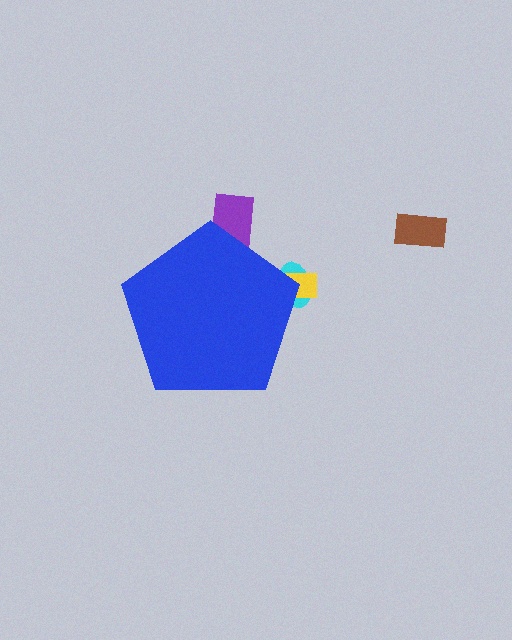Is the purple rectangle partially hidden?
Yes, the purple rectangle is partially hidden behind the blue pentagon.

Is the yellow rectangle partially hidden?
Yes, the yellow rectangle is partially hidden behind the blue pentagon.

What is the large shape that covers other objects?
A blue pentagon.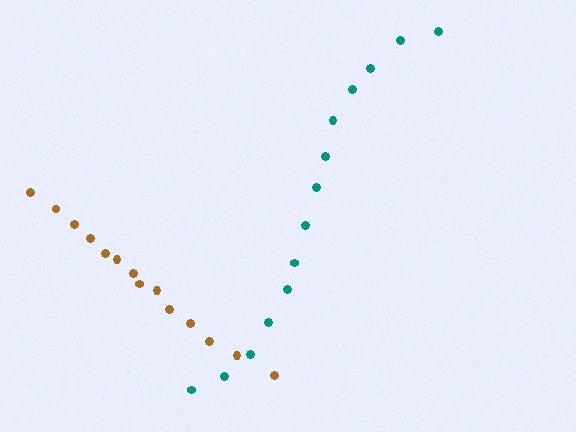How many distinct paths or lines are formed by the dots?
There are 2 distinct paths.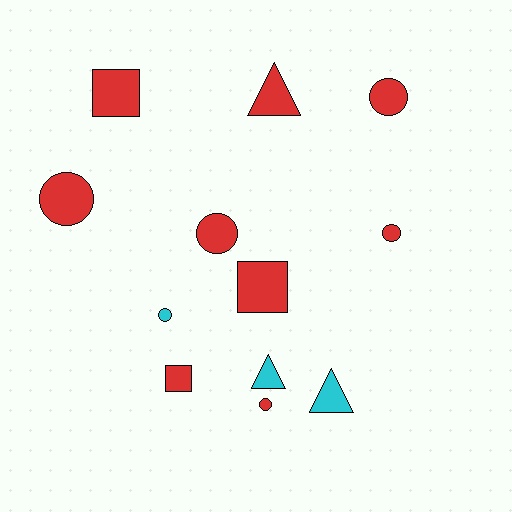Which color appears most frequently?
Red, with 9 objects.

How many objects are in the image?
There are 12 objects.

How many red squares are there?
There are 3 red squares.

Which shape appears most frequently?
Circle, with 6 objects.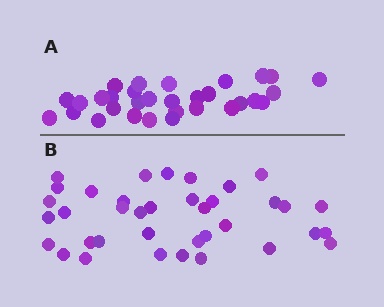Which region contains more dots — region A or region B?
Region B (the bottom region) has more dots.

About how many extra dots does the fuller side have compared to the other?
Region B has about 6 more dots than region A.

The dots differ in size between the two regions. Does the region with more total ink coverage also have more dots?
No. Region A has more total ink coverage because its dots are larger, but region B actually contains more individual dots. Total area can be misleading — the number of items is what matters here.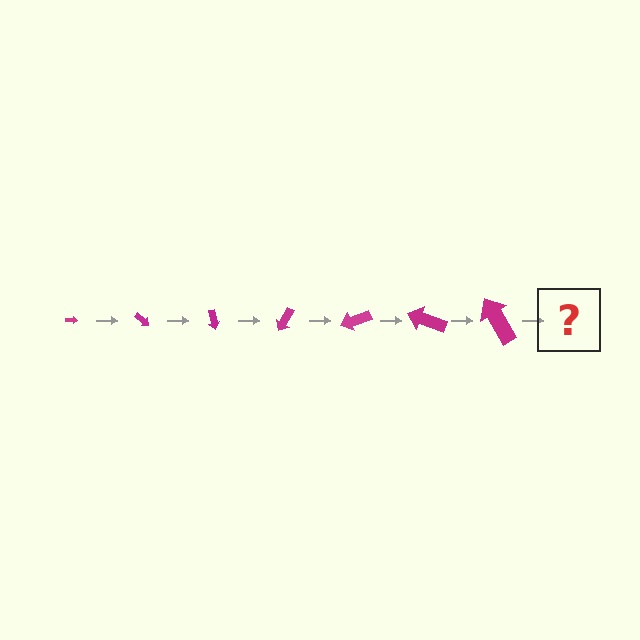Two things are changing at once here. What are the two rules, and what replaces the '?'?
The two rules are that the arrow grows larger each step and it rotates 40 degrees each step. The '?' should be an arrow, larger than the previous one and rotated 280 degrees from the start.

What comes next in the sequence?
The next element should be an arrow, larger than the previous one and rotated 280 degrees from the start.